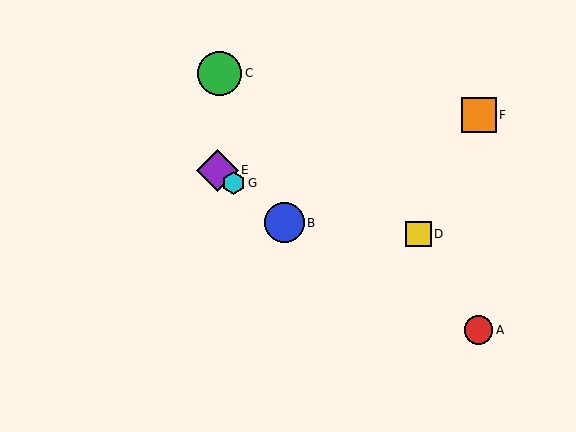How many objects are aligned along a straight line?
3 objects (B, E, G) are aligned along a straight line.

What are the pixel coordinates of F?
Object F is at (479, 115).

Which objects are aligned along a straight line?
Objects B, E, G are aligned along a straight line.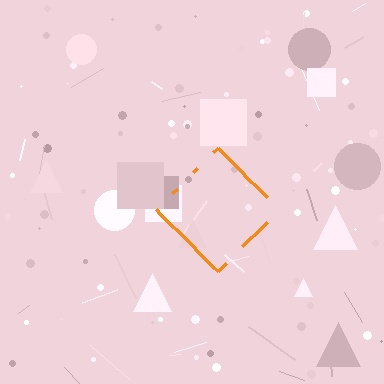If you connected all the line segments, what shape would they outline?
They would outline a diamond.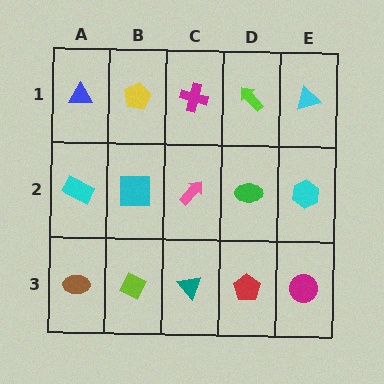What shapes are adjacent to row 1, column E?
A cyan hexagon (row 2, column E), a lime arrow (row 1, column D).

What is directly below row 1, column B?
A cyan square.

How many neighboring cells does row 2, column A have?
3.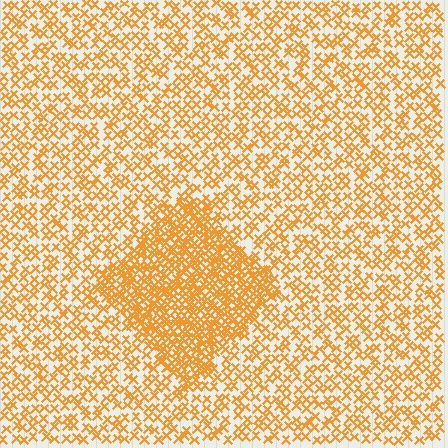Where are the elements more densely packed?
The elements are more densely packed inside the diamond boundary.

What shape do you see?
I see a diamond.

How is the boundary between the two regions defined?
The boundary is defined by a change in element density (approximately 2.2x ratio). All elements are the same color, size, and shape.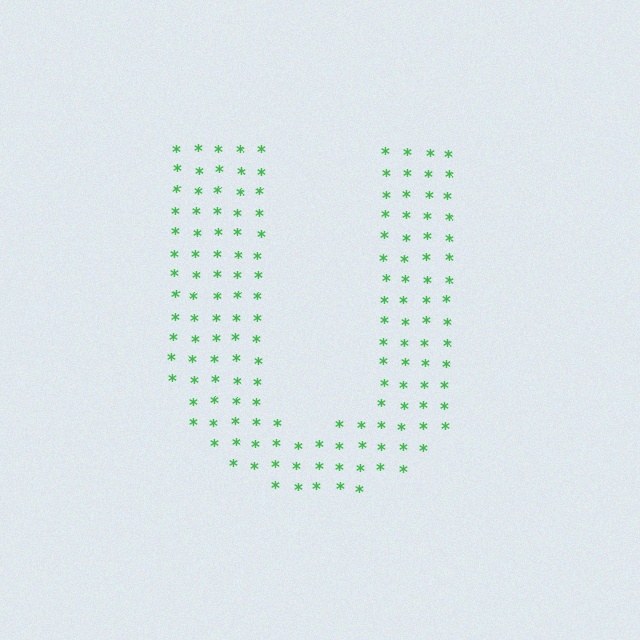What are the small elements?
The small elements are asterisks.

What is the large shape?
The large shape is the letter U.